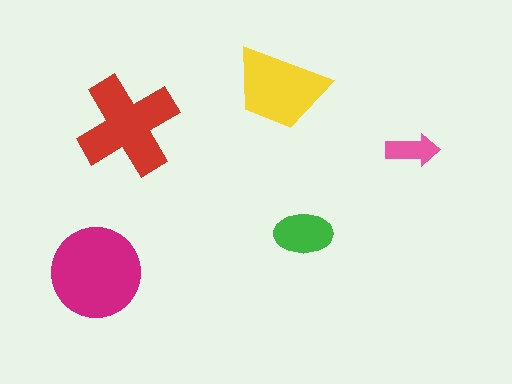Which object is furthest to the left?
The magenta circle is leftmost.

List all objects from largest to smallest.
The magenta circle, the red cross, the yellow trapezoid, the green ellipse, the pink arrow.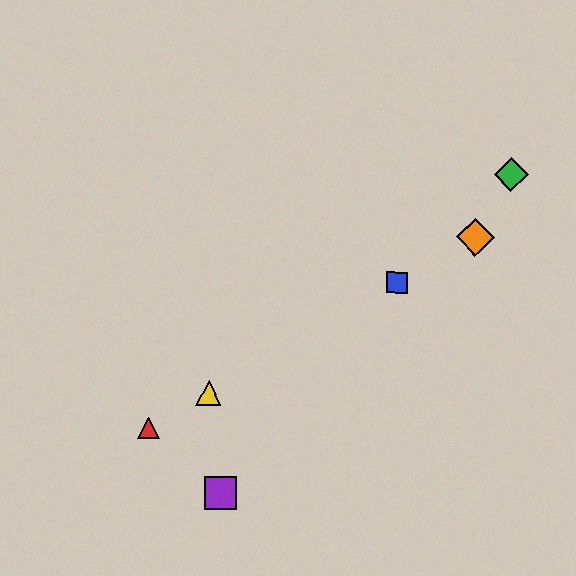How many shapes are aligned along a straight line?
4 shapes (the red triangle, the blue square, the yellow triangle, the orange diamond) are aligned along a straight line.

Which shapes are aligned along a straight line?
The red triangle, the blue square, the yellow triangle, the orange diamond are aligned along a straight line.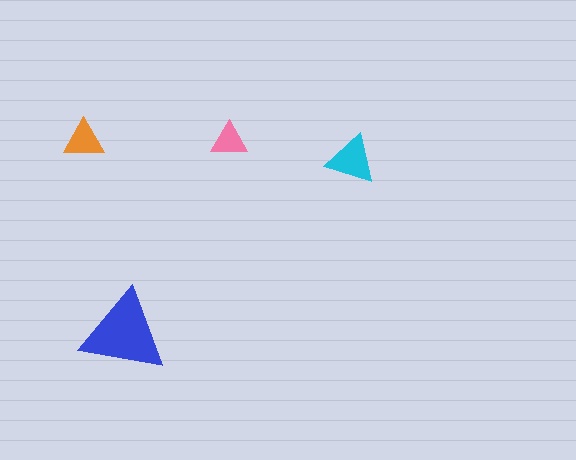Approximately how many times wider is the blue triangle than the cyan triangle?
About 1.5 times wider.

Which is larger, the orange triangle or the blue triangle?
The blue one.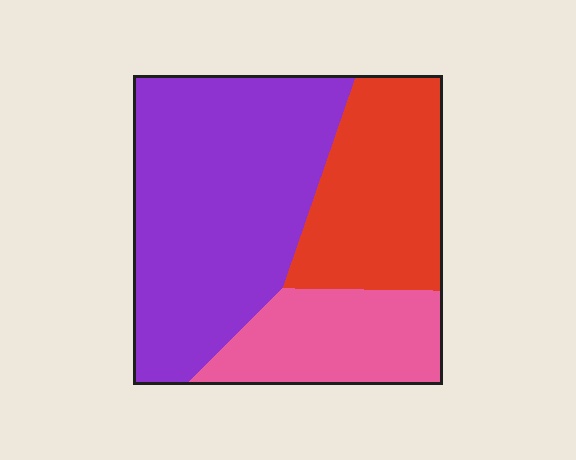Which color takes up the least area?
Pink, at roughly 20%.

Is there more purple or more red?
Purple.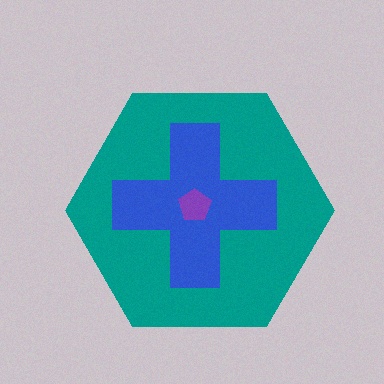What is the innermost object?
The purple pentagon.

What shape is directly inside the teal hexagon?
The blue cross.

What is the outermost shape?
The teal hexagon.